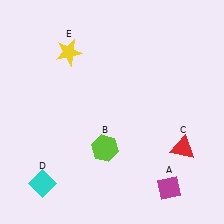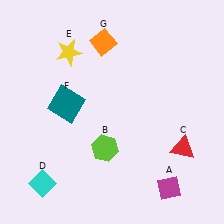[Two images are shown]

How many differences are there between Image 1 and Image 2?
There are 2 differences between the two images.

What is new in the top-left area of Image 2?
An orange diamond (G) was added in the top-left area of Image 2.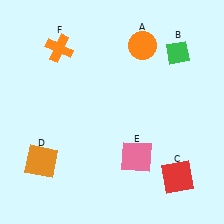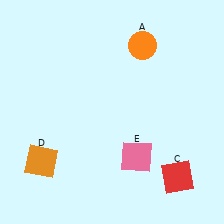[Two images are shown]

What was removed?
The orange cross (F), the green diamond (B) were removed in Image 2.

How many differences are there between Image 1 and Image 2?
There are 2 differences between the two images.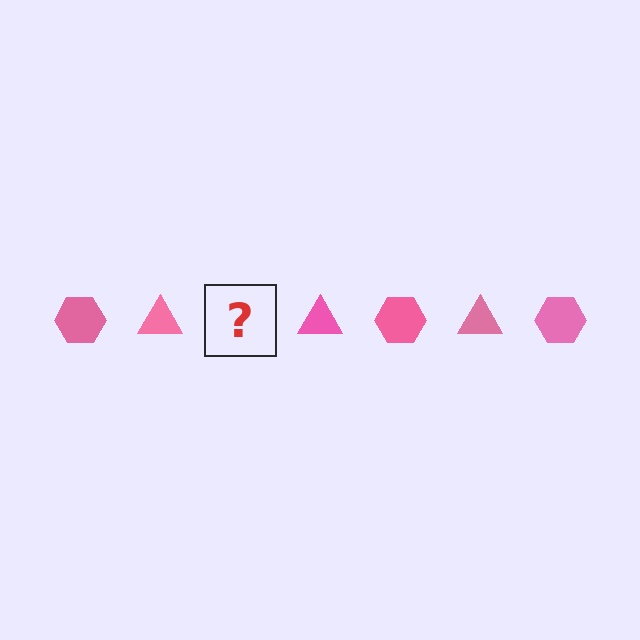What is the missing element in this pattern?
The missing element is a pink hexagon.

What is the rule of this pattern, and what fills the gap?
The rule is that the pattern cycles through hexagon, triangle shapes in pink. The gap should be filled with a pink hexagon.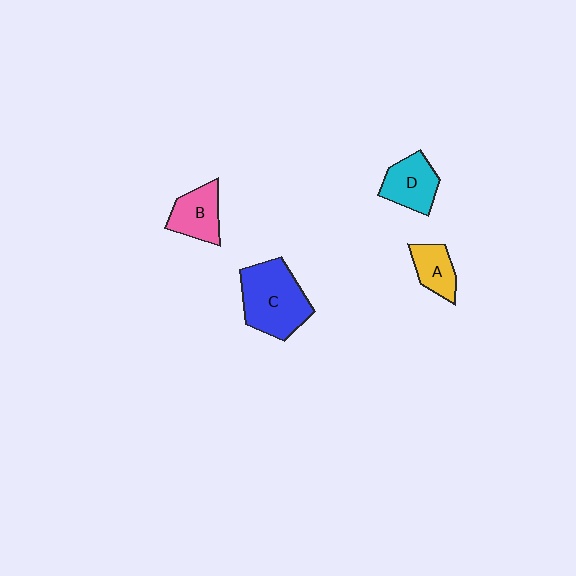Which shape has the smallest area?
Shape A (yellow).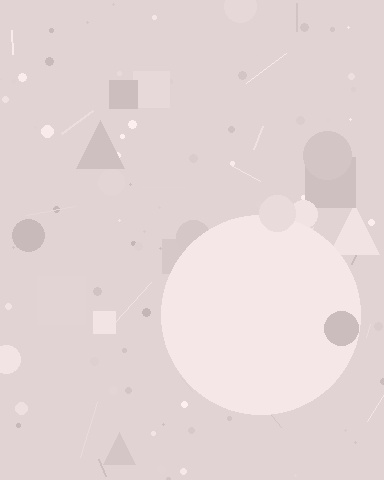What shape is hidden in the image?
A circle is hidden in the image.